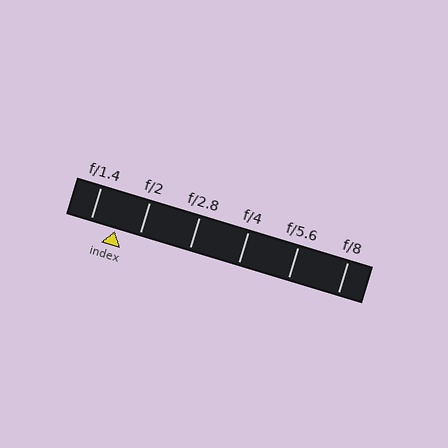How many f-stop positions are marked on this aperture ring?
There are 6 f-stop positions marked.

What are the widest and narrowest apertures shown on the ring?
The widest aperture shown is f/1.4 and the narrowest is f/8.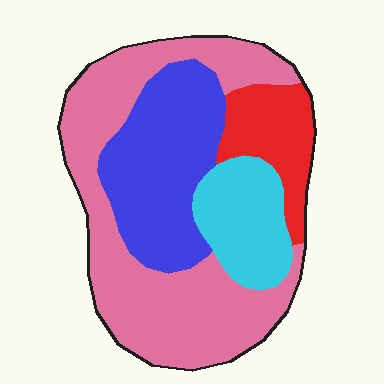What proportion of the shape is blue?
Blue takes up between a quarter and a half of the shape.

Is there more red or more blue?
Blue.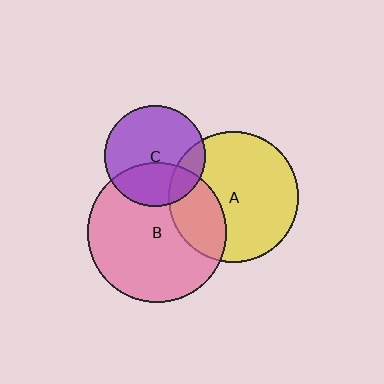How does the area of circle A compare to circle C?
Approximately 1.7 times.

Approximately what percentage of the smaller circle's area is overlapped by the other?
Approximately 35%.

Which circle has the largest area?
Circle B (pink).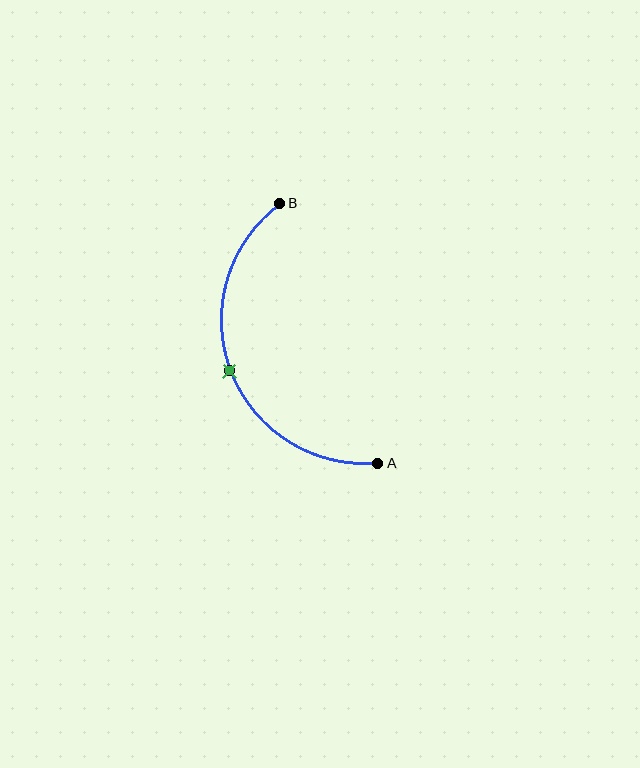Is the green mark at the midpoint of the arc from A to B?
Yes. The green mark lies on the arc at equal arc-length from both A and B — it is the arc midpoint.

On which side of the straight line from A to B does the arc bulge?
The arc bulges to the left of the straight line connecting A and B.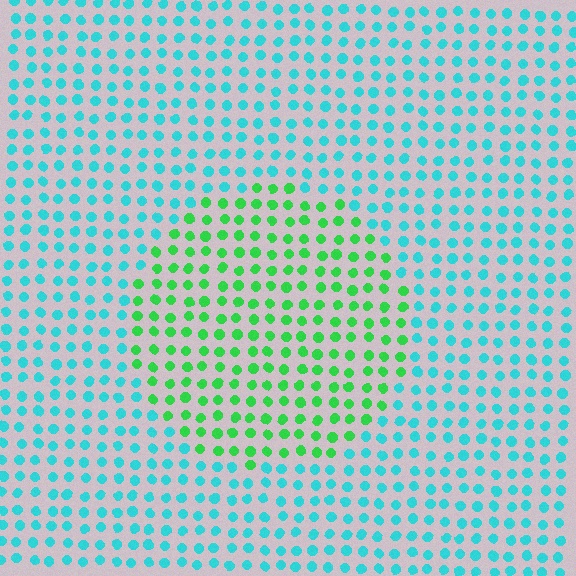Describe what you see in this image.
The image is filled with small cyan elements in a uniform arrangement. A circle-shaped region is visible where the elements are tinted to a slightly different hue, forming a subtle color boundary.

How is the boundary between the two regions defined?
The boundary is defined purely by a slight shift in hue (about 52 degrees). Spacing, size, and orientation are identical on both sides.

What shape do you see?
I see a circle.